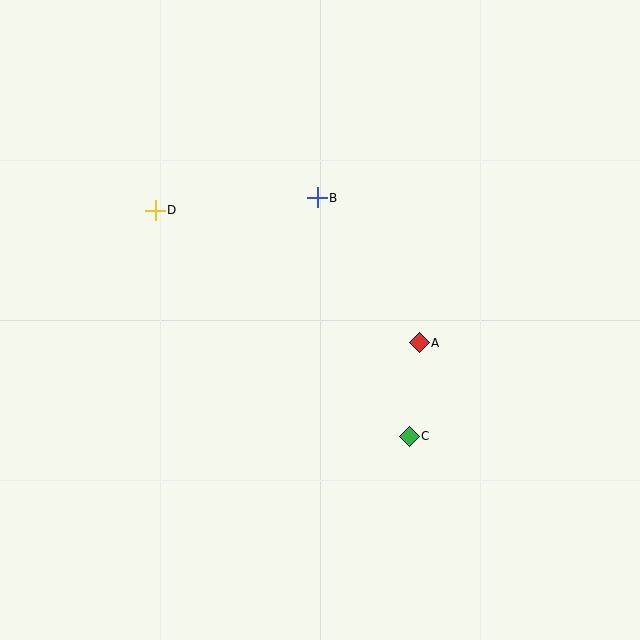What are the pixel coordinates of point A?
Point A is at (419, 343).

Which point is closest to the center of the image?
Point A at (419, 343) is closest to the center.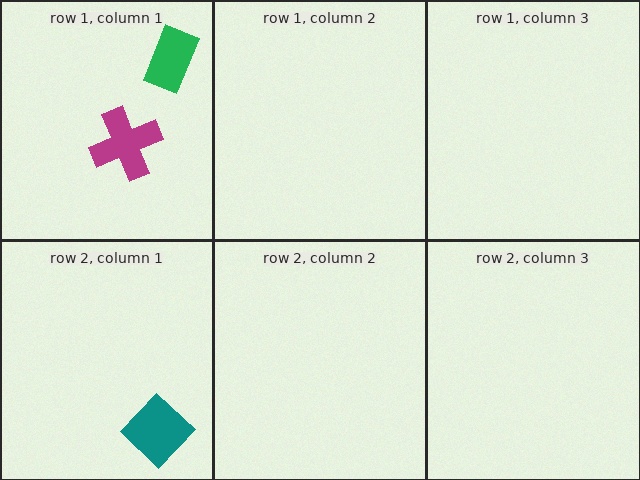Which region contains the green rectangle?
The row 1, column 1 region.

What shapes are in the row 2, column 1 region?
The teal diamond.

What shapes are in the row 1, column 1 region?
The green rectangle, the magenta cross.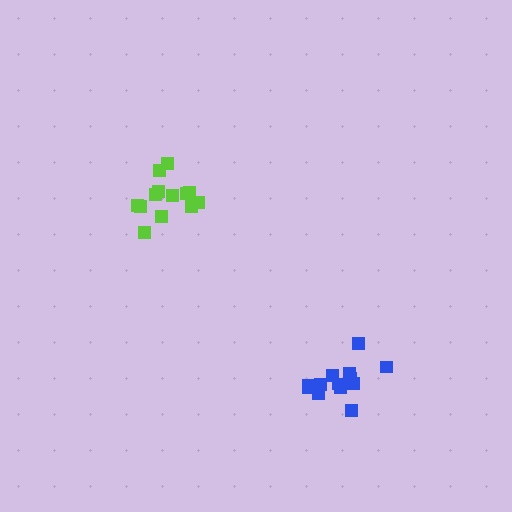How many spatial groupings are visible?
There are 2 spatial groupings.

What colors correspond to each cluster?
The clusters are colored: lime, blue.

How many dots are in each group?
Group 1: 13 dots, Group 2: 13 dots (26 total).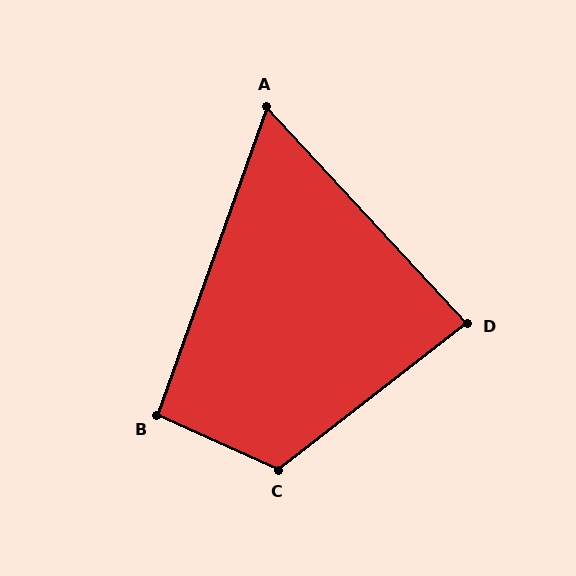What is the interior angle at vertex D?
Approximately 85 degrees (approximately right).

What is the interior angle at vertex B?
Approximately 95 degrees (approximately right).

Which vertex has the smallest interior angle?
A, at approximately 62 degrees.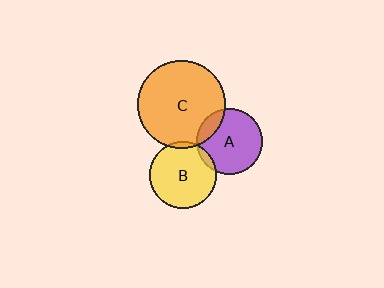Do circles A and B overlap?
Yes.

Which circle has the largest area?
Circle C (orange).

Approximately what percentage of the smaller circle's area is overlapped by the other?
Approximately 5%.